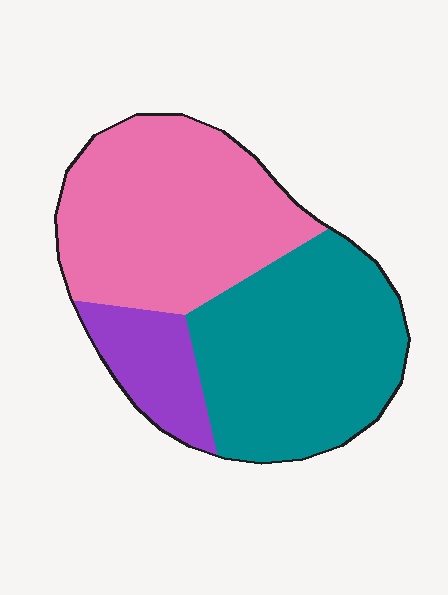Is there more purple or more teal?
Teal.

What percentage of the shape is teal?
Teal covers about 45% of the shape.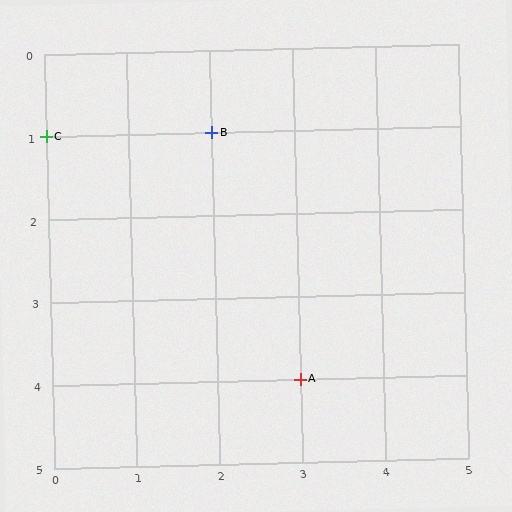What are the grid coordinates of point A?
Point A is at grid coordinates (3, 4).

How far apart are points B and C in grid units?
Points B and C are 2 columns apart.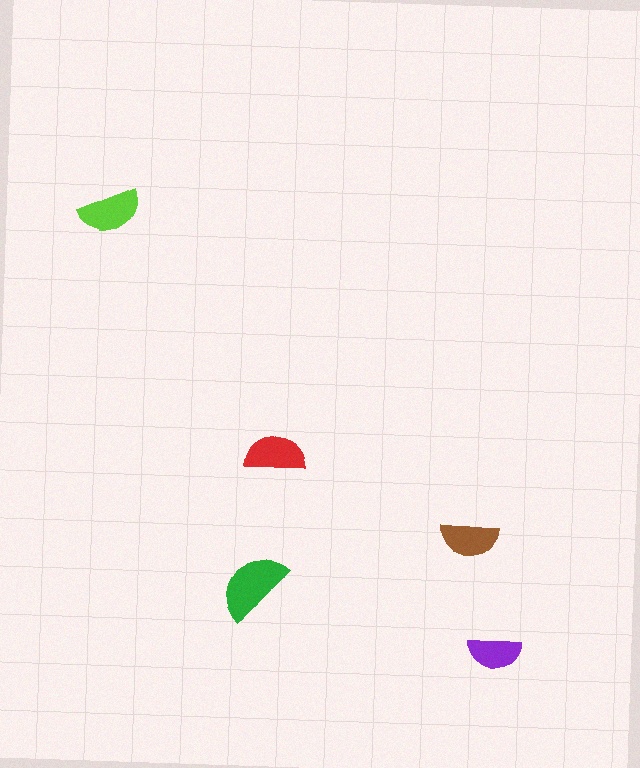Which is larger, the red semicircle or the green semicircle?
The green one.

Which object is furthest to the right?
The purple semicircle is rightmost.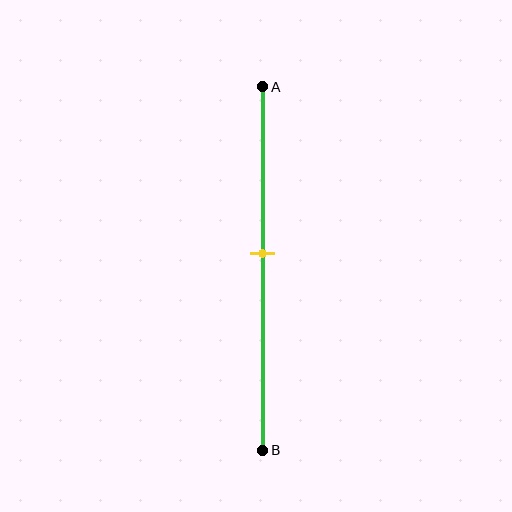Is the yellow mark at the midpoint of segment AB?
No, the mark is at about 45% from A, not at the 50% midpoint.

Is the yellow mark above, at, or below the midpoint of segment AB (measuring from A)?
The yellow mark is above the midpoint of segment AB.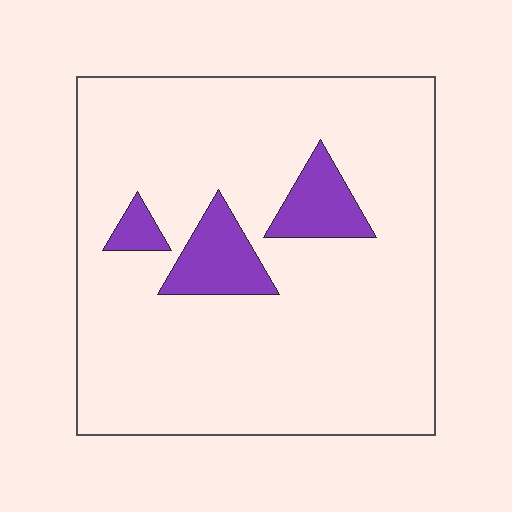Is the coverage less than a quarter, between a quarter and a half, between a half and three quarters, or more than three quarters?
Less than a quarter.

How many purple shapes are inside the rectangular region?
3.